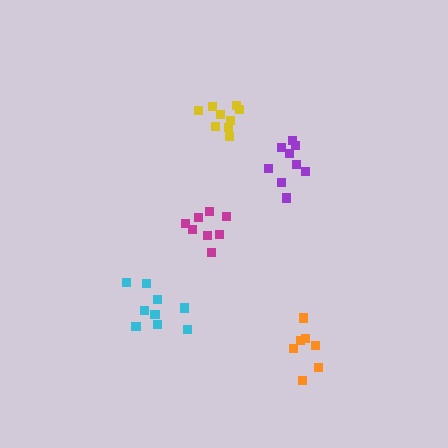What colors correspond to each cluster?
The clusters are colored: orange, magenta, purple, yellow, cyan.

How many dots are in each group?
Group 1: 7 dots, Group 2: 8 dots, Group 3: 9 dots, Group 4: 9 dots, Group 5: 9 dots (42 total).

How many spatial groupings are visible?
There are 5 spatial groupings.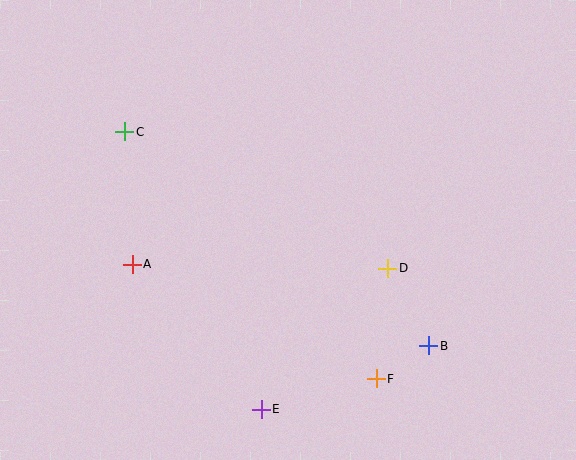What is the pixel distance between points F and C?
The distance between F and C is 352 pixels.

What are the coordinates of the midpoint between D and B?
The midpoint between D and B is at (408, 307).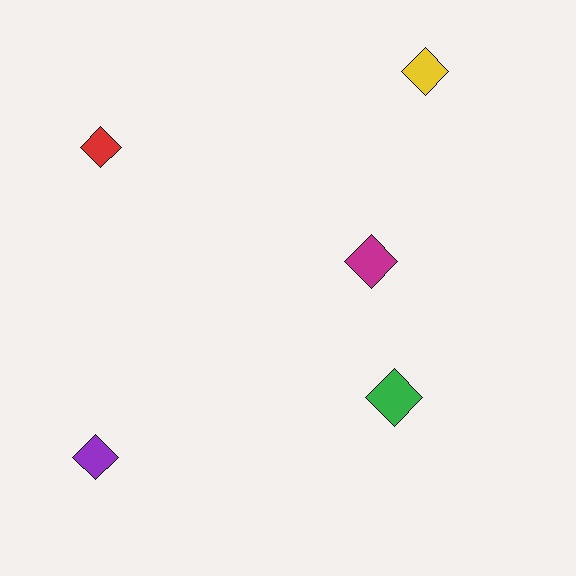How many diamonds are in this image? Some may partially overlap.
There are 5 diamonds.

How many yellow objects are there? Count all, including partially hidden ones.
There is 1 yellow object.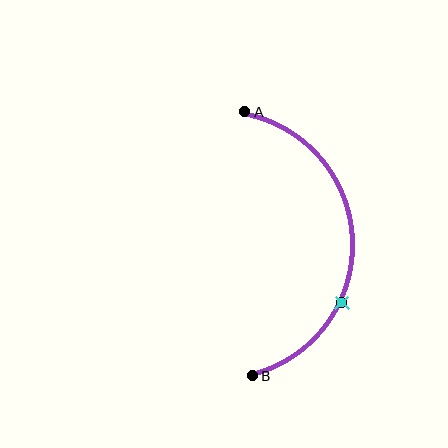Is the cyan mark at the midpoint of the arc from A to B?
No. The cyan mark lies on the arc but is closer to endpoint B. The arc midpoint would be at the point on the curve equidistant along the arc from both A and B.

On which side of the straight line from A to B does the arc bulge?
The arc bulges to the right of the straight line connecting A and B.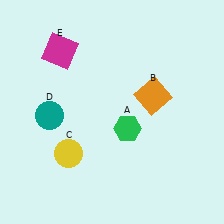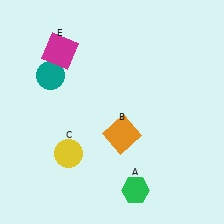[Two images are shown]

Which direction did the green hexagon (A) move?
The green hexagon (A) moved down.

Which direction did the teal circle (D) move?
The teal circle (D) moved up.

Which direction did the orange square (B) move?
The orange square (B) moved down.